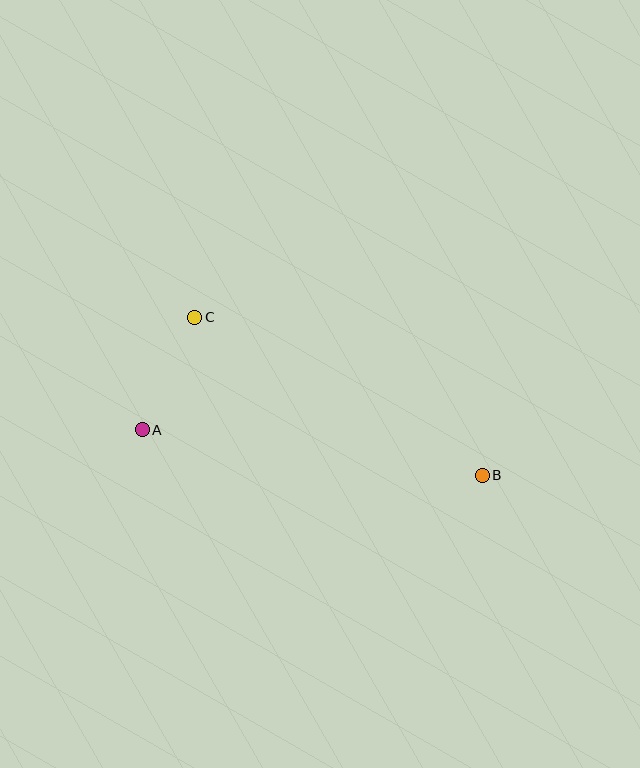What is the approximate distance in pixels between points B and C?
The distance between B and C is approximately 328 pixels.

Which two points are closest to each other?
Points A and C are closest to each other.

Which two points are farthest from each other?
Points A and B are farthest from each other.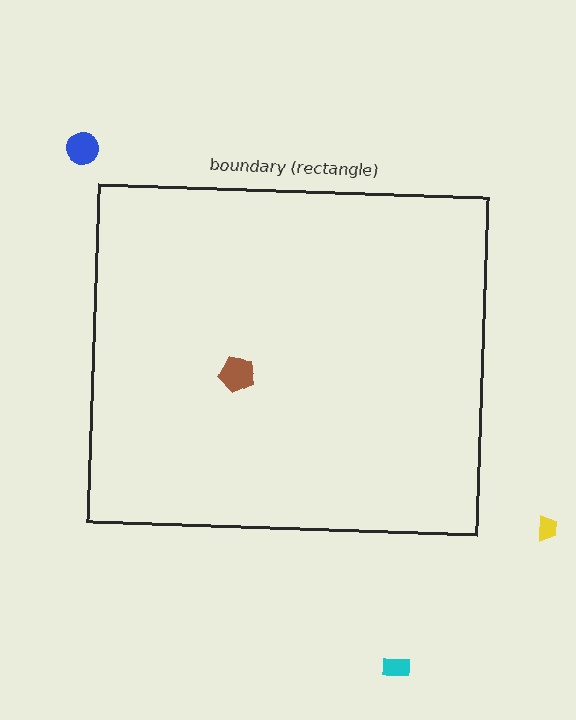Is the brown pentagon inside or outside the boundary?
Inside.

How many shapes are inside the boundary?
1 inside, 3 outside.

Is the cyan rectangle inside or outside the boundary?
Outside.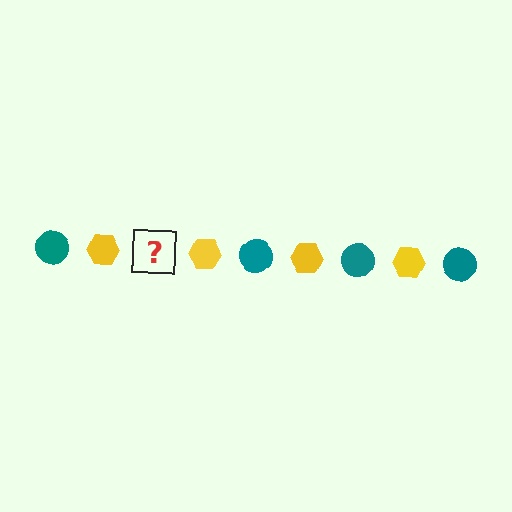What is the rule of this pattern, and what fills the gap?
The rule is that the pattern alternates between teal circle and yellow hexagon. The gap should be filled with a teal circle.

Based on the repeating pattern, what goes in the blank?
The blank should be a teal circle.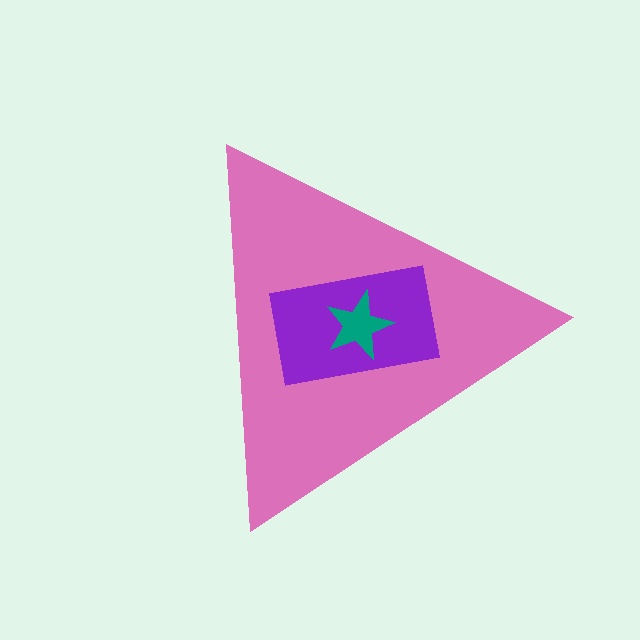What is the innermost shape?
The teal star.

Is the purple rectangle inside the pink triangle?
Yes.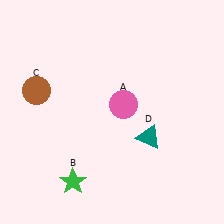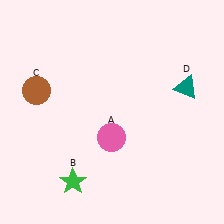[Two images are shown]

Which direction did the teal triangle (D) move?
The teal triangle (D) moved up.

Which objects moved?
The objects that moved are: the pink circle (A), the teal triangle (D).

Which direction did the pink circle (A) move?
The pink circle (A) moved down.